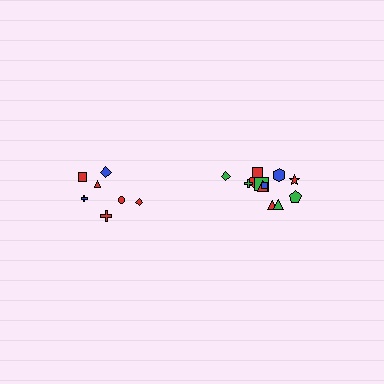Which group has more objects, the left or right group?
The right group.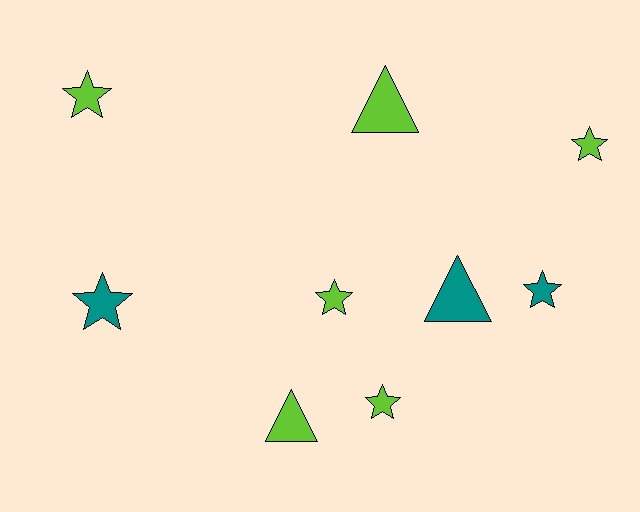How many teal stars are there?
There are 2 teal stars.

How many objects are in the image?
There are 9 objects.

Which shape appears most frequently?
Star, with 6 objects.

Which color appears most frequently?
Lime, with 6 objects.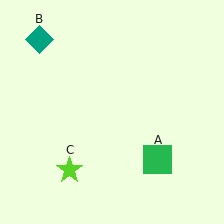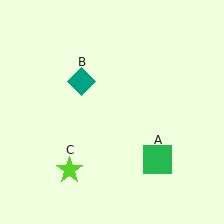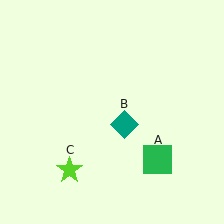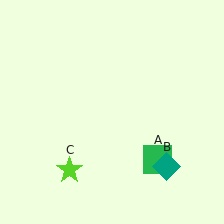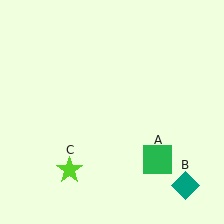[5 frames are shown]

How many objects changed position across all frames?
1 object changed position: teal diamond (object B).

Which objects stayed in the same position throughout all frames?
Green square (object A) and lime star (object C) remained stationary.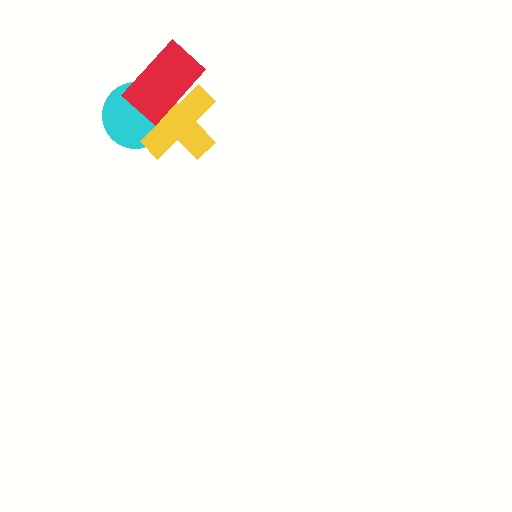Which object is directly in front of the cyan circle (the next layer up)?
The yellow cross is directly in front of the cyan circle.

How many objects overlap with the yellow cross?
2 objects overlap with the yellow cross.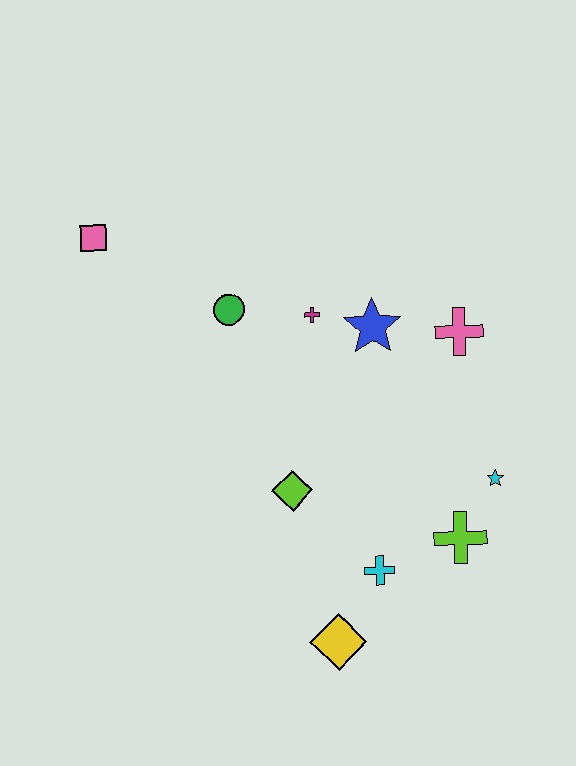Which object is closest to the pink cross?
The blue star is closest to the pink cross.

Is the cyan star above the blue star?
No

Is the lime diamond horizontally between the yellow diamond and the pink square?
Yes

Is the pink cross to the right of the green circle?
Yes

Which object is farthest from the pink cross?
The pink square is farthest from the pink cross.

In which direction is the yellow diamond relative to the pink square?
The yellow diamond is below the pink square.